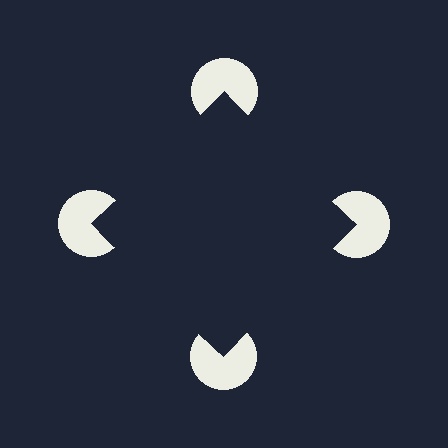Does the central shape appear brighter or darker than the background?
It typically appears slightly darker than the background, even though no actual brightness change is drawn.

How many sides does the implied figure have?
4 sides.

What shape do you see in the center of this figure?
An illusory square — its edges are inferred from the aligned wedge cuts in the pac-man discs, not physically drawn.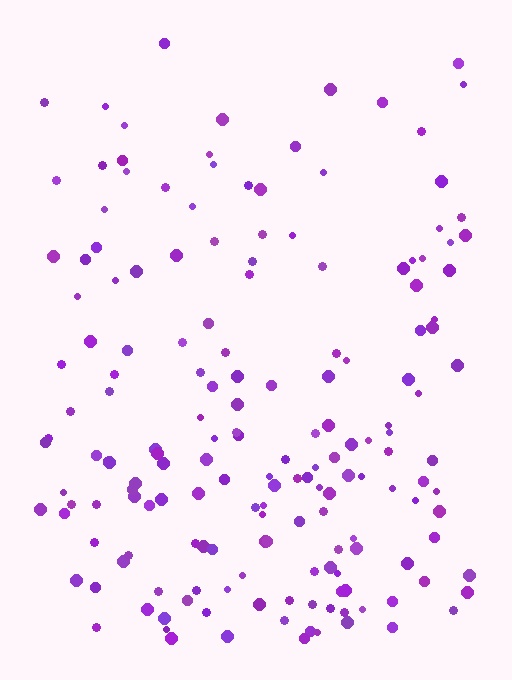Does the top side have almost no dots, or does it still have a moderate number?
Still a moderate number, just noticeably fewer than the bottom.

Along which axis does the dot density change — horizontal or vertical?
Vertical.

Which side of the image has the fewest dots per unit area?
The top.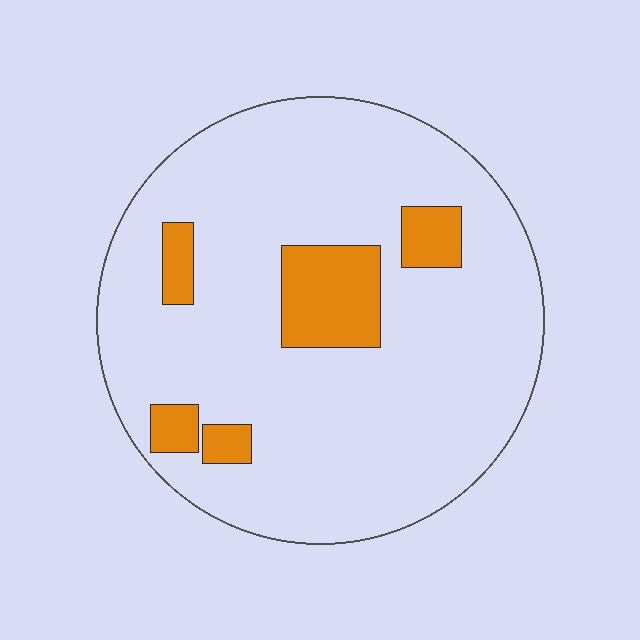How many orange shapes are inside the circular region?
5.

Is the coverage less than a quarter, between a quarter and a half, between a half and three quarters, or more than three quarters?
Less than a quarter.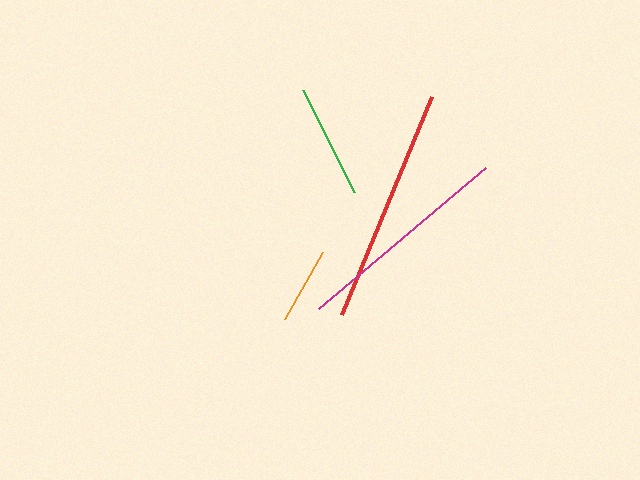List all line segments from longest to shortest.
From longest to shortest: red, magenta, green, orange.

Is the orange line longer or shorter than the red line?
The red line is longer than the orange line.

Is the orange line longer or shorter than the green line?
The green line is longer than the orange line.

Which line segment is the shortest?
The orange line is the shortest at approximately 76 pixels.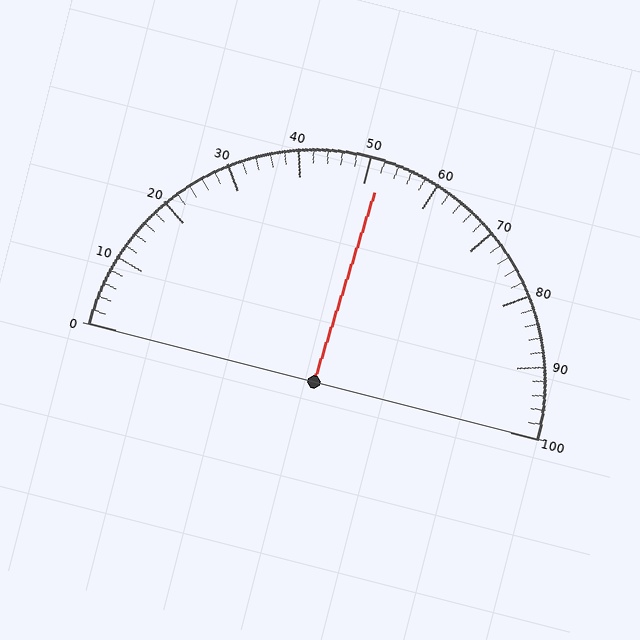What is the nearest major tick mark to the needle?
The nearest major tick mark is 50.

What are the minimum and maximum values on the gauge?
The gauge ranges from 0 to 100.